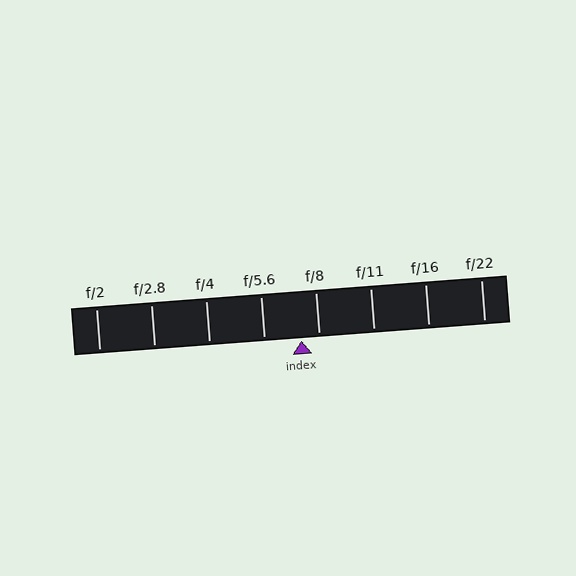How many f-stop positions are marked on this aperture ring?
There are 8 f-stop positions marked.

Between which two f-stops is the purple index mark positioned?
The index mark is between f/5.6 and f/8.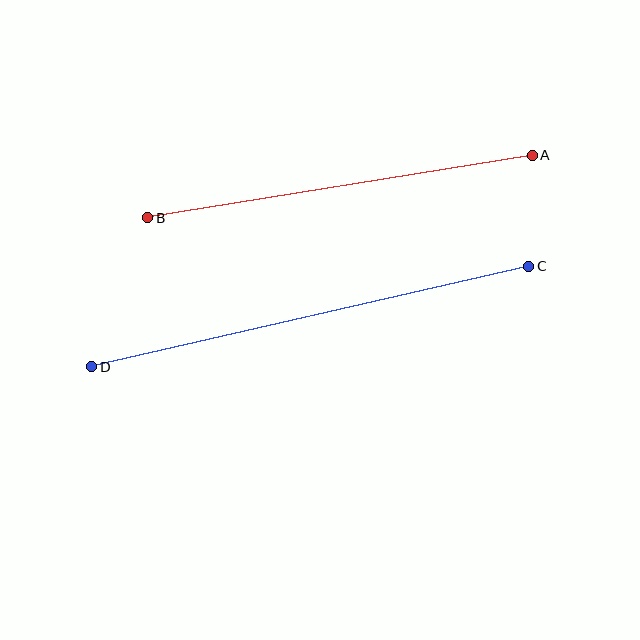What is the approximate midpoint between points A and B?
The midpoint is at approximately (340, 187) pixels.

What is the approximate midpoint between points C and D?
The midpoint is at approximately (310, 316) pixels.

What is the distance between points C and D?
The distance is approximately 448 pixels.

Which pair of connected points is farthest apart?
Points C and D are farthest apart.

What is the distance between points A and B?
The distance is approximately 390 pixels.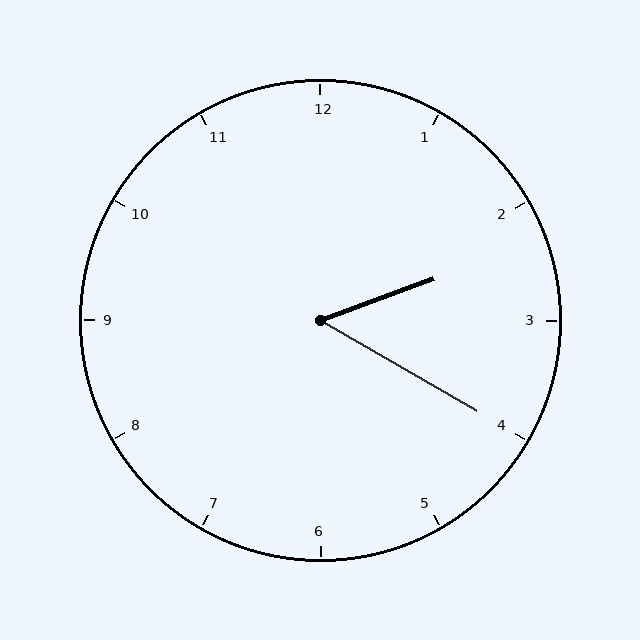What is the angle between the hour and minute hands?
Approximately 50 degrees.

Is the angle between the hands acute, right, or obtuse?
It is acute.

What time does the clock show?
2:20.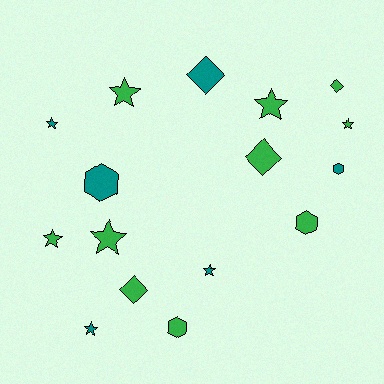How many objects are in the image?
There are 16 objects.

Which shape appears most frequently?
Star, with 8 objects.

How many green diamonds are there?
There are 3 green diamonds.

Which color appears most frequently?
Green, with 10 objects.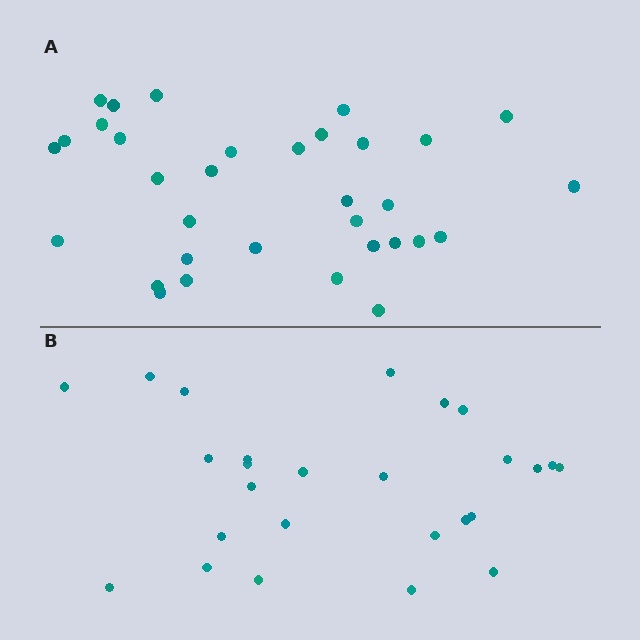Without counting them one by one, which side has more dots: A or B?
Region A (the top region) has more dots.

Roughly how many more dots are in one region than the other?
Region A has roughly 8 or so more dots than region B.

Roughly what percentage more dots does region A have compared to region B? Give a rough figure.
About 25% more.